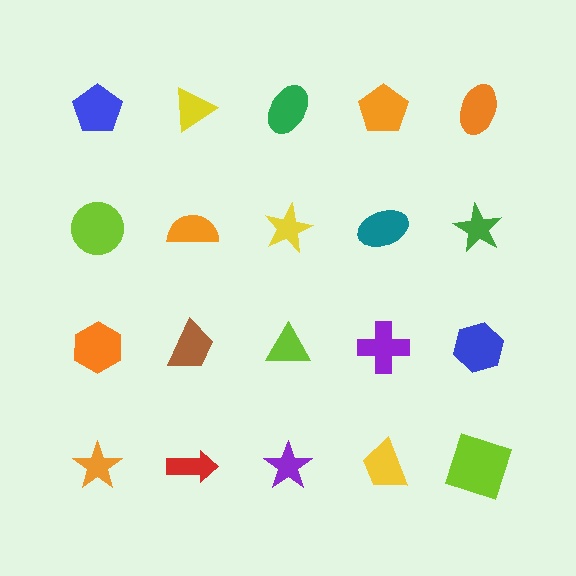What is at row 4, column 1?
An orange star.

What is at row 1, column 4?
An orange pentagon.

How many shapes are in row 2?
5 shapes.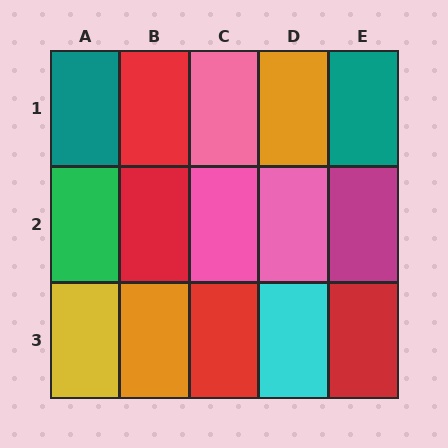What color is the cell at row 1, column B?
Red.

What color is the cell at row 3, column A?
Yellow.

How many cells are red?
4 cells are red.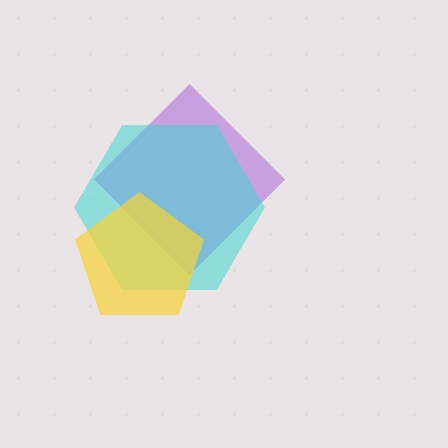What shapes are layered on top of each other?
The layered shapes are: a purple diamond, a cyan hexagon, a yellow pentagon.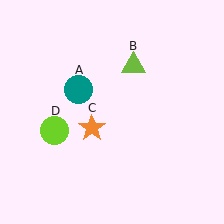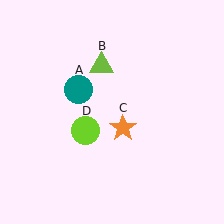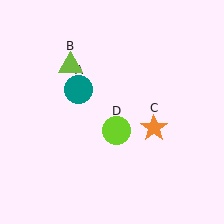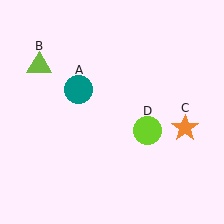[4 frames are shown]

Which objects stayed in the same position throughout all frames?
Teal circle (object A) remained stationary.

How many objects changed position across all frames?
3 objects changed position: lime triangle (object B), orange star (object C), lime circle (object D).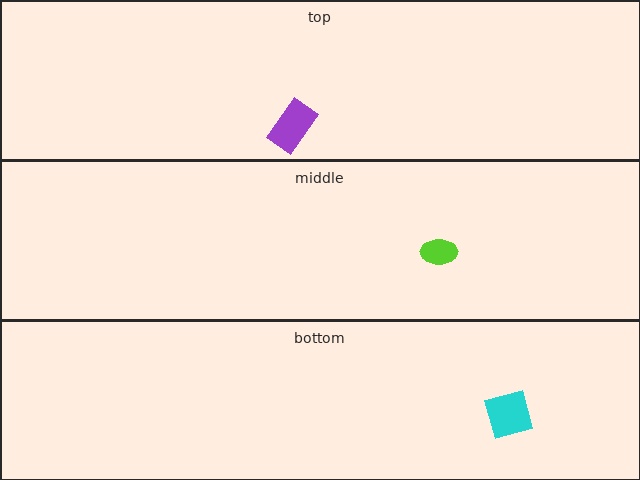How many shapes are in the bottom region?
1.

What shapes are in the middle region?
The lime ellipse.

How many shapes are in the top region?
1.